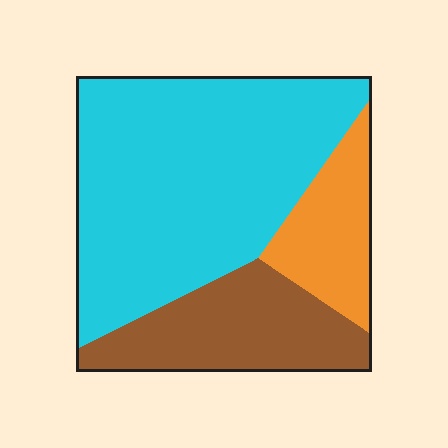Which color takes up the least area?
Orange, at roughly 15%.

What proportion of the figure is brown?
Brown takes up about one quarter (1/4) of the figure.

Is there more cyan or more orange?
Cyan.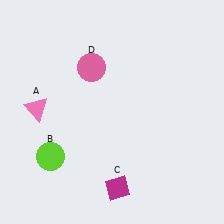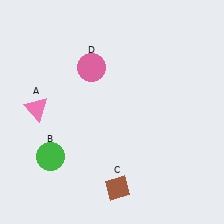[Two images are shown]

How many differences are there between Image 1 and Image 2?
There are 2 differences between the two images.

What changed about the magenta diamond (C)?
In Image 1, C is magenta. In Image 2, it changed to brown.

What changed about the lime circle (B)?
In Image 1, B is lime. In Image 2, it changed to green.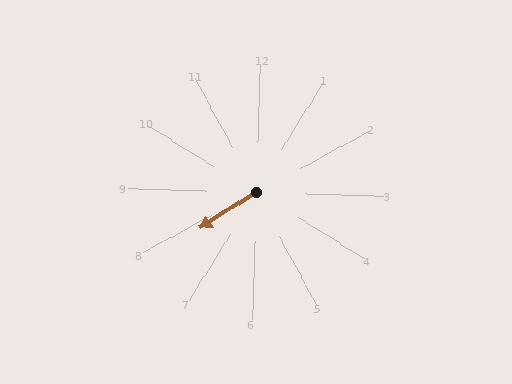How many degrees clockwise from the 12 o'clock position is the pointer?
Approximately 236 degrees.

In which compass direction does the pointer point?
Southwest.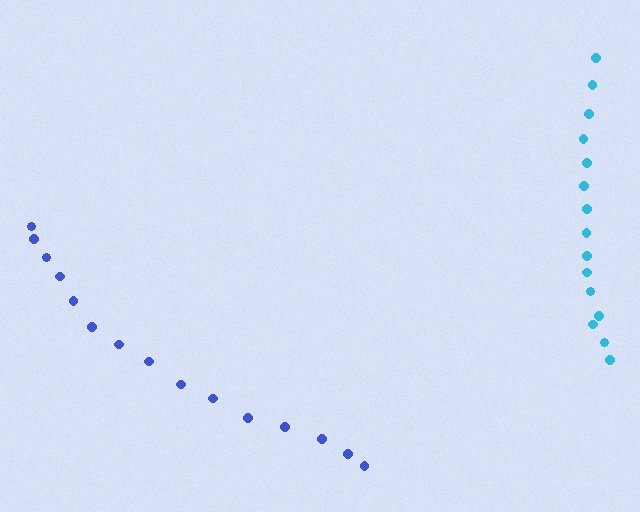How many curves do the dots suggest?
There are 2 distinct paths.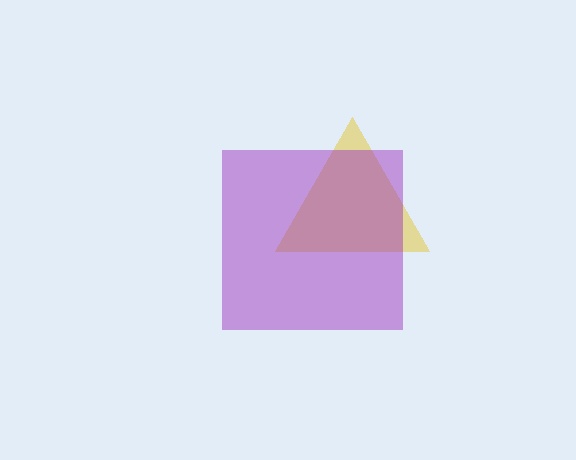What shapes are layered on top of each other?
The layered shapes are: a yellow triangle, a purple square.